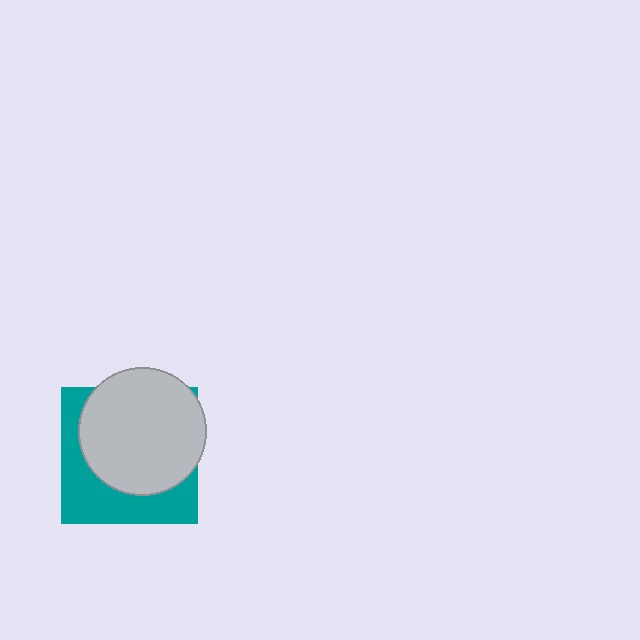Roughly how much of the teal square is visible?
A small part of it is visible (roughly 39%).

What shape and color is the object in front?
The object in front is a light gray circle.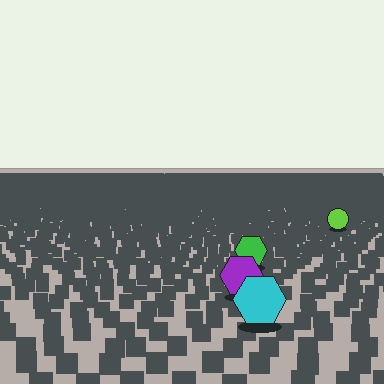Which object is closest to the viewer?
The cyan hexagon is closest. The texture marks near it are larger and more spread out.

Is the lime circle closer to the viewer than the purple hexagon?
No. The purple hexagon is closer — you can tell from the texture gradient: the ground texture is coarser near it.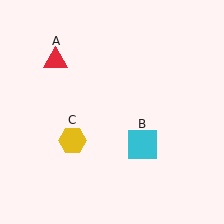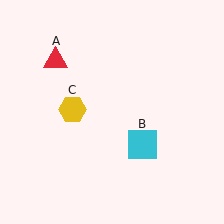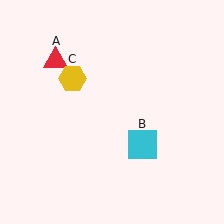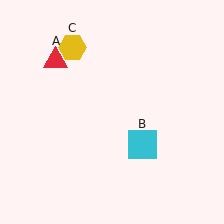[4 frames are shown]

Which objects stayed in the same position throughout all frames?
Red triangle (object A) and cyan square (object B) remained stationary.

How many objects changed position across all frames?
1 object changed position: yellow hexagon (object C).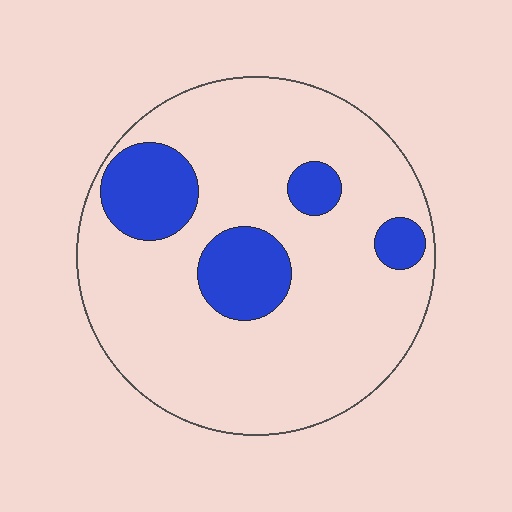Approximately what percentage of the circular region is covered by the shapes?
Approximately 20%.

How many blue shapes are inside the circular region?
4.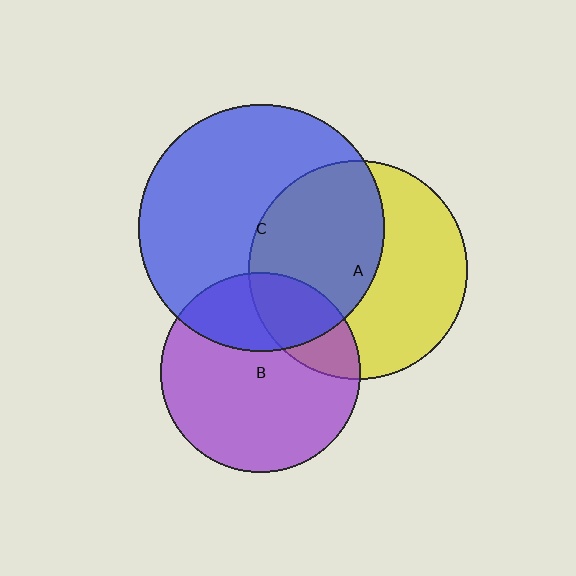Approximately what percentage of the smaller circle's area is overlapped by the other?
Approximately 30%.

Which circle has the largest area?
Circle C (blue).